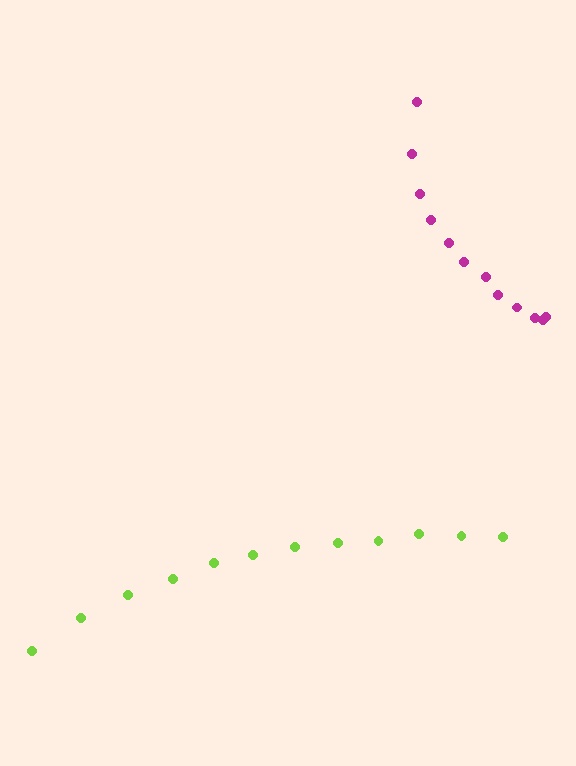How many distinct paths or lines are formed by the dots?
There are 2 distinct paths.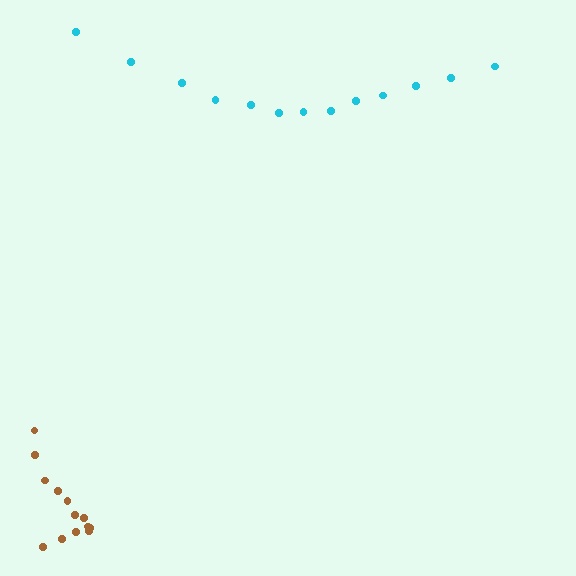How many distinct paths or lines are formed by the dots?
There are 2 distinct paths.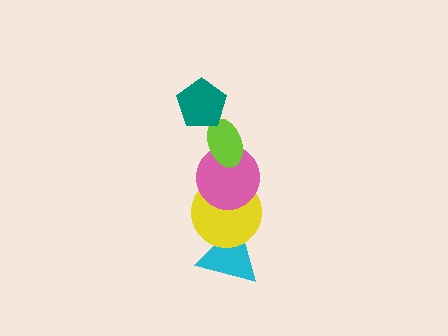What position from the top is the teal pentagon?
The teal pentagon is 1st from the top.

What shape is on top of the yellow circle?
The pink circle is on top of the yellow circle.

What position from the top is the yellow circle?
The yellow circle is 4th from the top.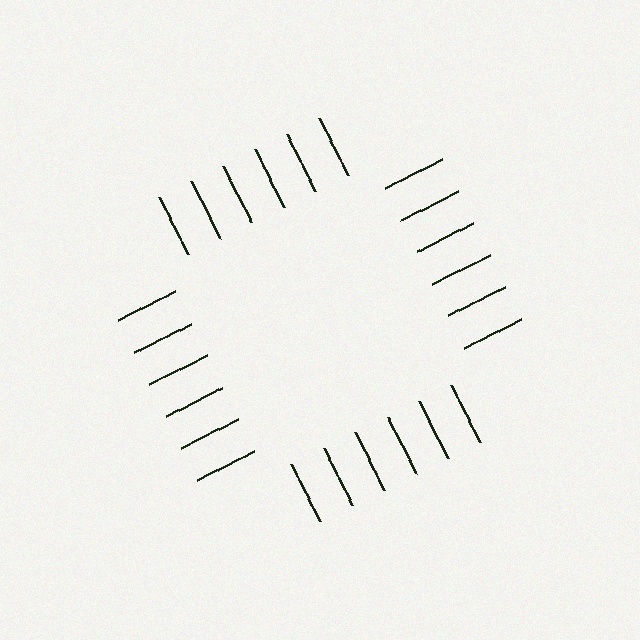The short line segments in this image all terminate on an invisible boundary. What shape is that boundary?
An illusory square — the line segments terminate on its edges but no continuous stroke is drawn.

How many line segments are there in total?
24 — 6 along each of the 4 edges.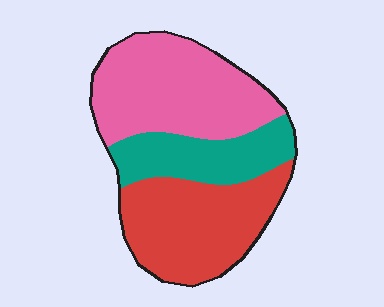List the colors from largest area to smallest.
From largest to smallest: pink, red, teal.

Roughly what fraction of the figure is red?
Red covers roughly 35% of the figure.